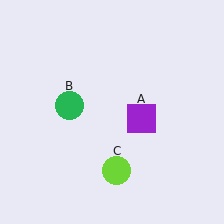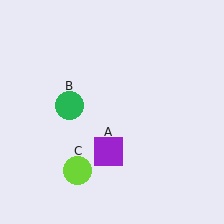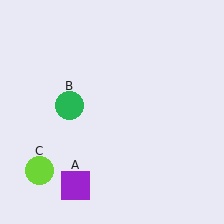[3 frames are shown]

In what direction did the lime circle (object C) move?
The lime circle (object C) moved left.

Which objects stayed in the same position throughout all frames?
Green circle (object B) remained stationary.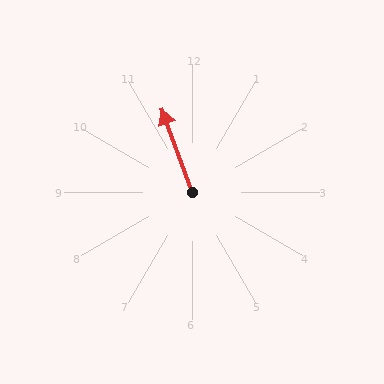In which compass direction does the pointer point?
North.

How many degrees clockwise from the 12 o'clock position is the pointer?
Approximately 340 degrees.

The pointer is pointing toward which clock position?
Roughly 11 o'clock.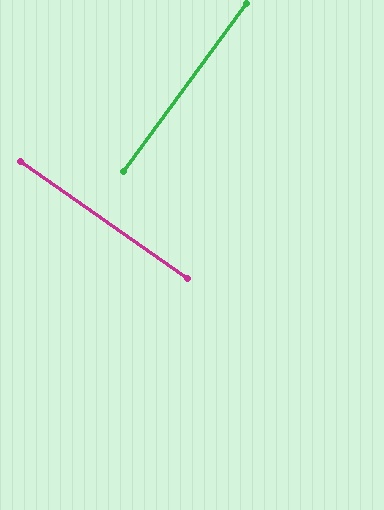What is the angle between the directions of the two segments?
Approximately 89 degrees.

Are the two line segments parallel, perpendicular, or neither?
Perpendicular — they meet at approximately 89°.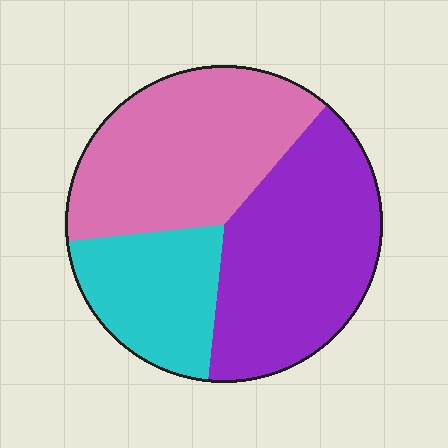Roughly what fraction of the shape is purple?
Purple covers 40% of the shape.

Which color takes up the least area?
Cyan, at roughly 20%.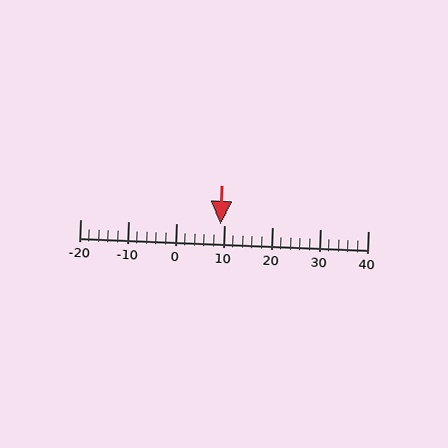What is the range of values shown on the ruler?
The ruler shows values from -20 to 40.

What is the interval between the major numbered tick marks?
The major tick marks are spaced 10 units apart.